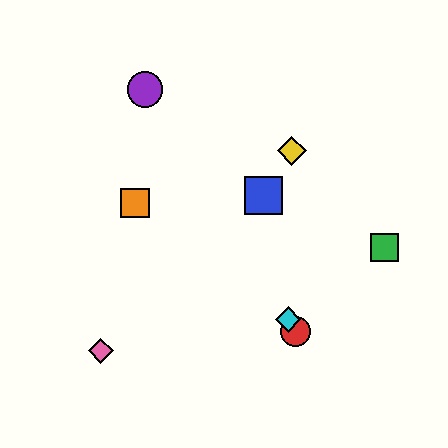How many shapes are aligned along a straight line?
3 shapes (the red circle, the purple circle, the cyan diamond) are aligned along a straight line.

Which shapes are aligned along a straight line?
The red circle, the purple circle, the cyan diamond are aligned along a straight line.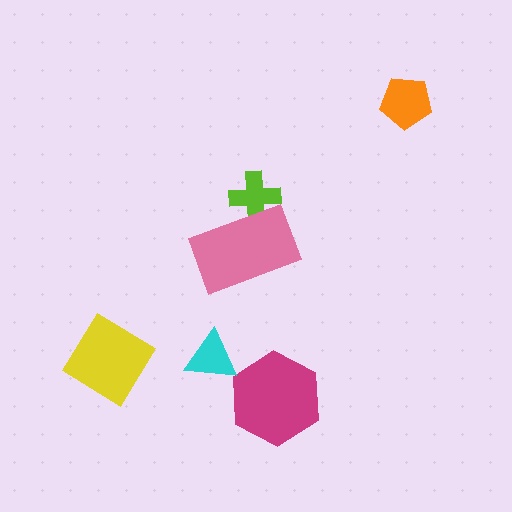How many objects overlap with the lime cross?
1 object overlaps with the lime cross.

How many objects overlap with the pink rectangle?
1 object overlaps with the pink rectangle.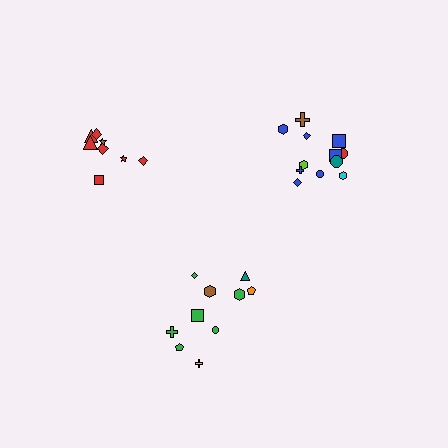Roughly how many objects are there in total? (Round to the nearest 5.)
Roughly 30 objects in total.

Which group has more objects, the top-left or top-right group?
The top-right group.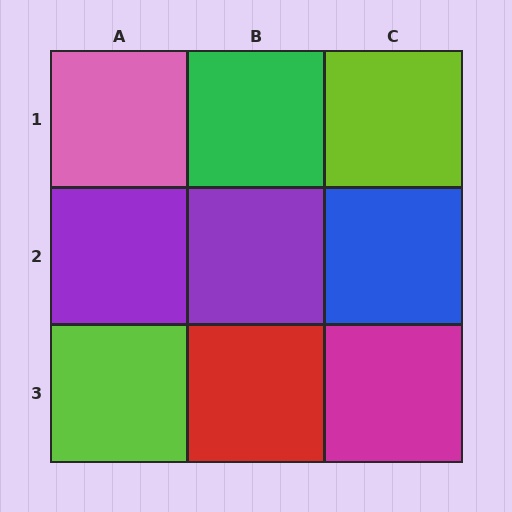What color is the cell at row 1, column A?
Pink.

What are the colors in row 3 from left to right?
Lime, red, magenta.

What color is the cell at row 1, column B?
Green.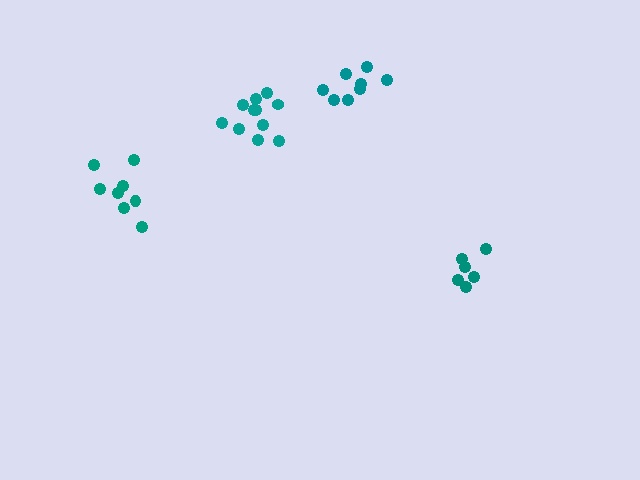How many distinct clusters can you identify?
There are 4 distinct clusters.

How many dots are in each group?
Group 1: 6 dots, Group 2: 11 dots, Group 3: 8 dots, Group 4: 8 dots (33 total).